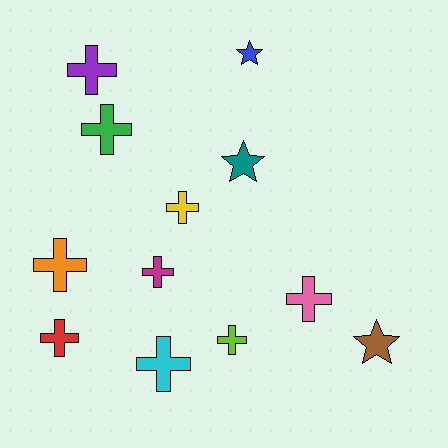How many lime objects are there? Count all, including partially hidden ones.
There is 1 lime object.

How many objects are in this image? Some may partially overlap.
There are 12 objects.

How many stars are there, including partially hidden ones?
There are 3 stars.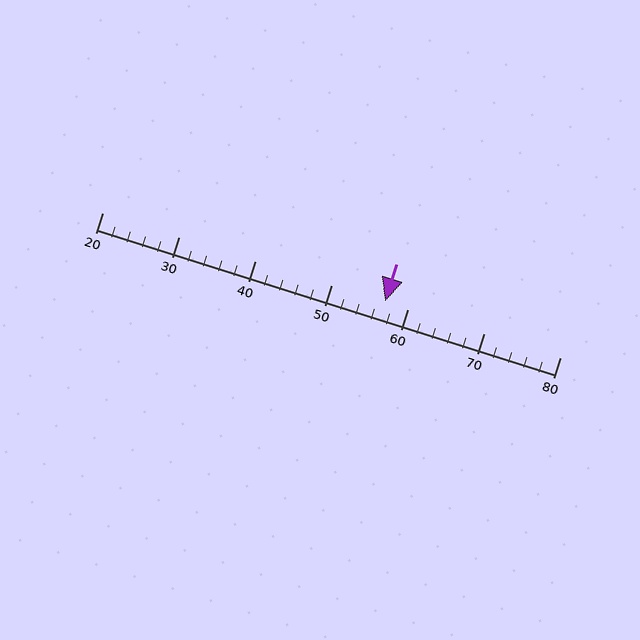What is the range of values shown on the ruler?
The ruler shows values from 20 to 80.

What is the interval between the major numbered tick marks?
The major tick marks are spaced 10 units apart.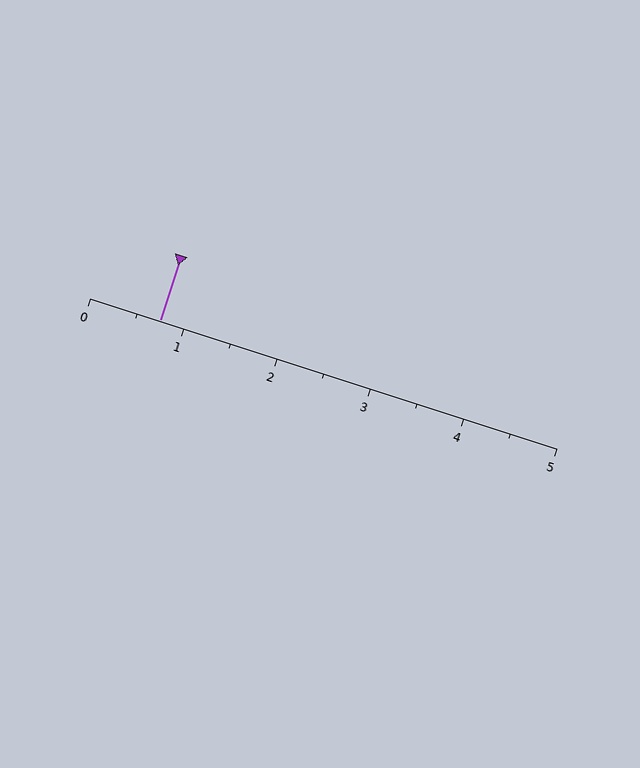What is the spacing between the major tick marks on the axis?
The major ticks are spaced 1 apart.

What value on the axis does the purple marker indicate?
The marker indicates approximately 0.8.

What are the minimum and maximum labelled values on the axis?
The axis runs from 0 to 5.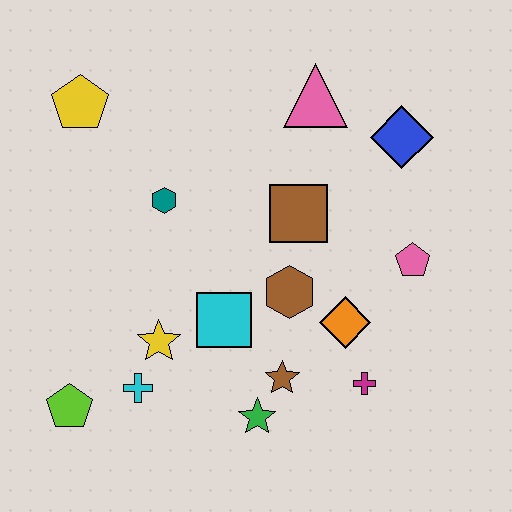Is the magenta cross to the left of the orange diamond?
No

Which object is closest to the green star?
The brown star is closest to the green star.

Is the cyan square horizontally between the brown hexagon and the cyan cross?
Yes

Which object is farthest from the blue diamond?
The lime pentagon is farthest from the blue diamond.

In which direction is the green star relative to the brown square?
The green star is below the brown square.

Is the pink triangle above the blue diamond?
Yes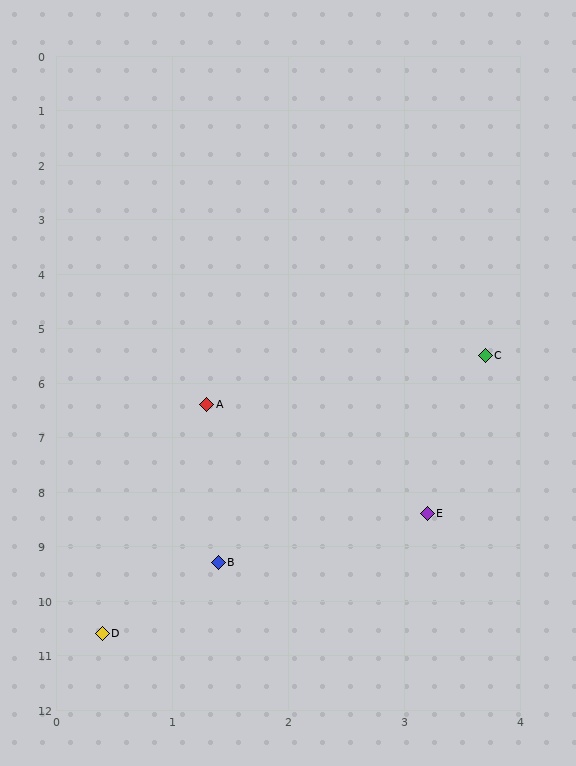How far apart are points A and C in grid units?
Points A and C are about 2.6 grid units apart.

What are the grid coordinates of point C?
Point C is at approximately (3.7, 5.5).